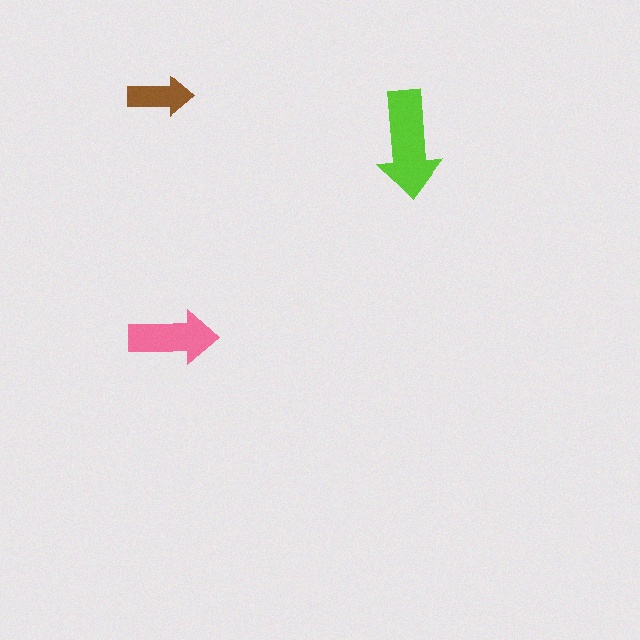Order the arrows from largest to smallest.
the lime one, the pink one, the brown one.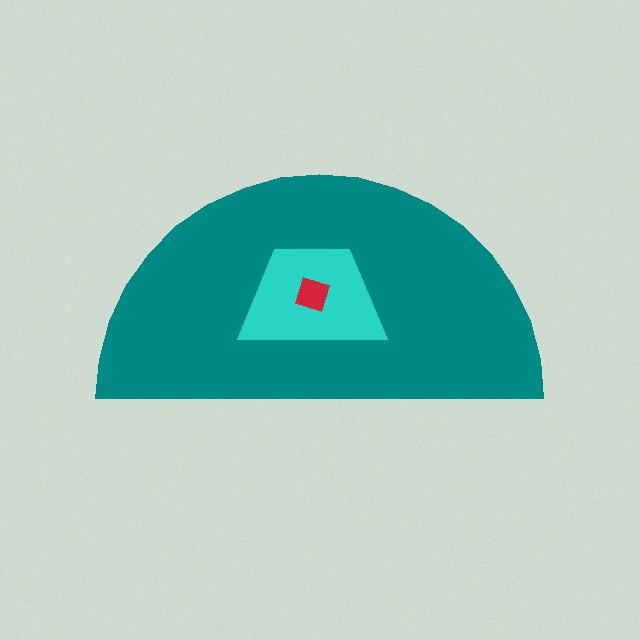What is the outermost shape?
The teal semicircle.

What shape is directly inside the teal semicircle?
The cyan trapezoid.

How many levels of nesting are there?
3.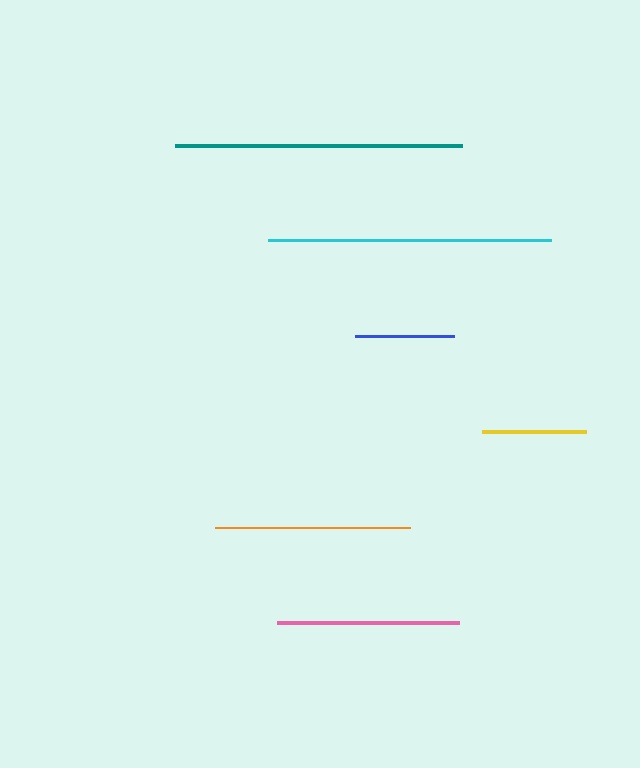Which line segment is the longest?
The teal line is the longest at approximately 287 pixels.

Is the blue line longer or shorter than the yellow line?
The yellow line is longer than the blue line.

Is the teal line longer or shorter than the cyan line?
The teal line is longer than the cyan line.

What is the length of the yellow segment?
The yellow segment is approximately 105 pixels long.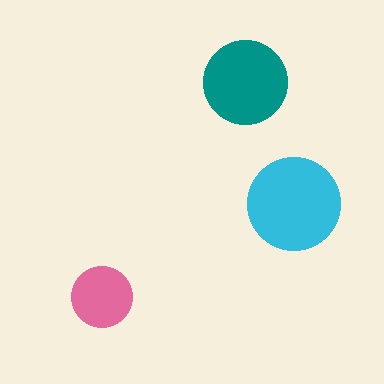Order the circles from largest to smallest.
the cyan one, the teal one, the pink one.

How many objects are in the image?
There are 3 objects in the image.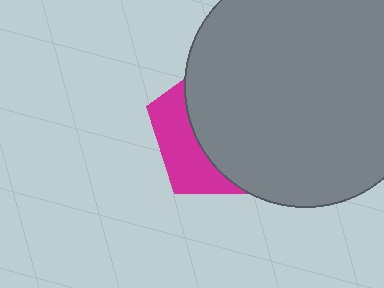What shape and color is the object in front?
The object in front is a gray circle.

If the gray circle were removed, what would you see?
You would see the complete magenta pentagon.